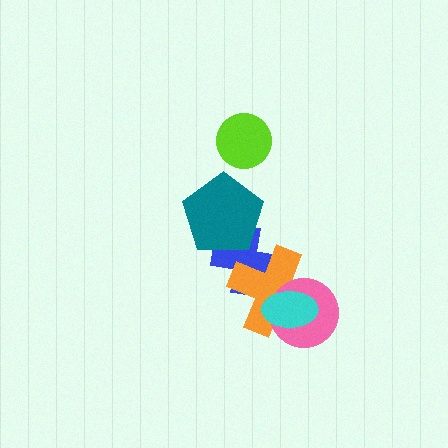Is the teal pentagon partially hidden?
No, no other shape covers it.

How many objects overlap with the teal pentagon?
1 object overlaps with the teal pentagon.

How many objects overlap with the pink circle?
2 objects overlap with the pink circle.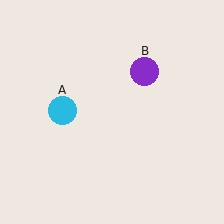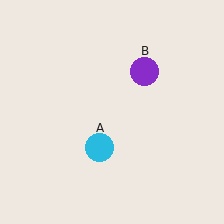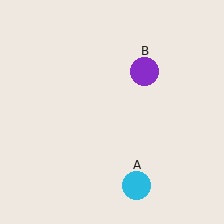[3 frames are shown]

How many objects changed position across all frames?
1 object changed position: cyan circle (object A).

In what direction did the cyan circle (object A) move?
The cyan circle (object A) moved down and to the right.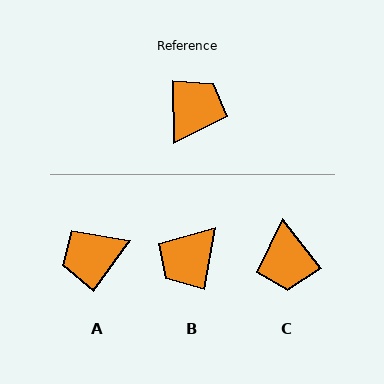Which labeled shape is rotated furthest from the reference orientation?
B, about 168 degrees away.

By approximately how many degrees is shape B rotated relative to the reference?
Approximately 168 degrees counter-clockwise.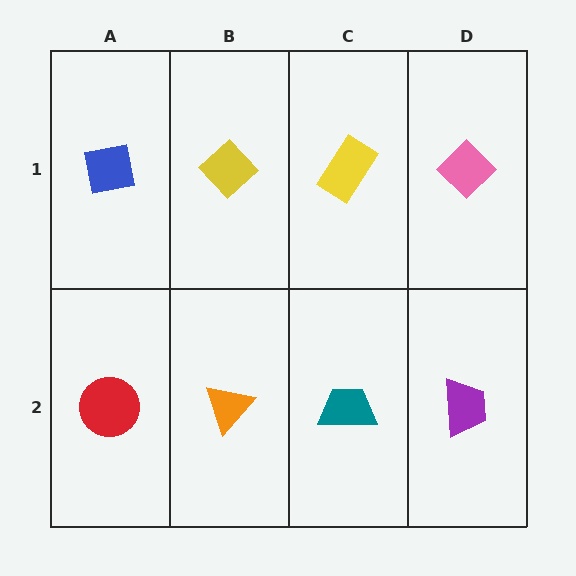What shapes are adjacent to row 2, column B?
A yellow diamond (row 1, column B), a red circle (row 2, column A), a teal trapezoid (row 2, column C).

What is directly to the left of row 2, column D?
A teal trapezoid.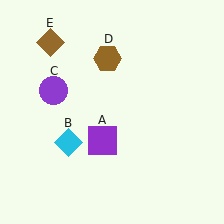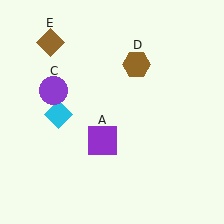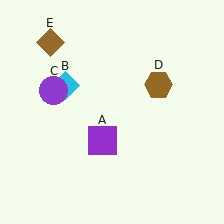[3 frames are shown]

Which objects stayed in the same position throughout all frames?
Purple square (object A) and purple circle (object C) and brown diamond (object E) remained stationary.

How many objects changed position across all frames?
2 objects changed position: cyan diamond (object B), brown hexagon (object D).